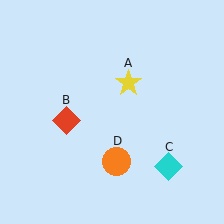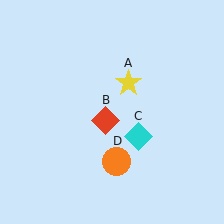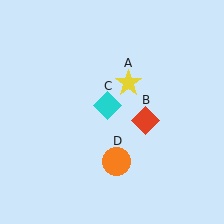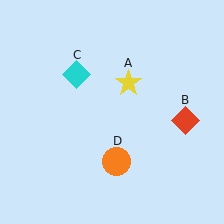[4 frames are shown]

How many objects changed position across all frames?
2 objects changed position: red diamond (object B), cyan diamond (object C).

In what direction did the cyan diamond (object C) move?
The cyan diamond (object C) moved up and to the left.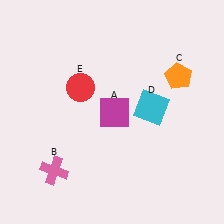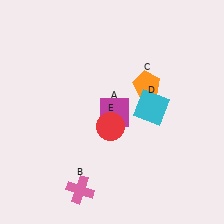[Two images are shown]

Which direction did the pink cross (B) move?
The pink cross (B) moved right.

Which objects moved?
The objects that moved are: the pink cross (B), the orange pentagon (C), the red circle (E).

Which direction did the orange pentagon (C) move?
The orange pentagon (C) moved left.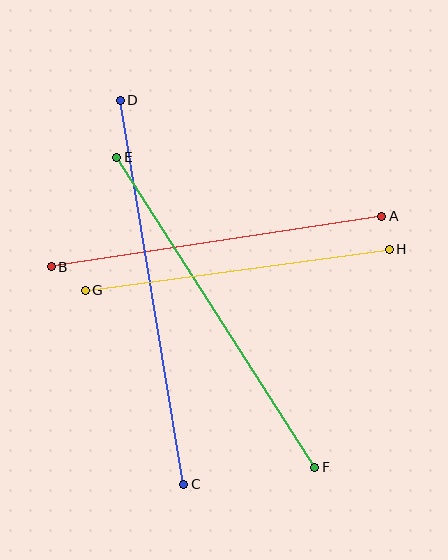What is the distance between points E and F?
The distance is approximately 368 pixels.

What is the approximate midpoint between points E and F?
The midpoint is at approximately (216, 312) pixels.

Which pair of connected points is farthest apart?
Points C and D are farthest apart.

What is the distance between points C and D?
The distance is approximately 389 pixels.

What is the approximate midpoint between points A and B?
The midpoint is at approximately (217, 242) pixels.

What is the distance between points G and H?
The distance is approximately 307 pixels.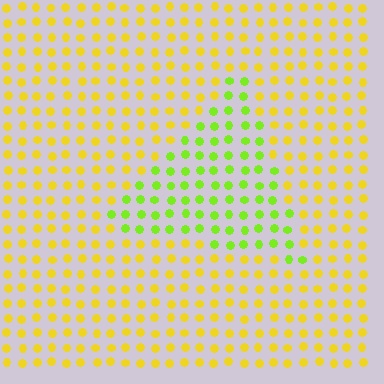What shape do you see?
I see a triangle.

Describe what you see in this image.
The image is filled with small yellow elements in a uniform arrangement. A triangle-shaped region is visible where the elements are tinted to a slightly different hue, forming a subtle color boundary.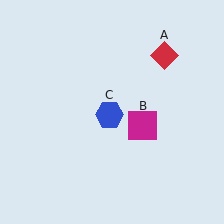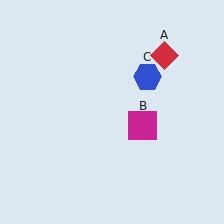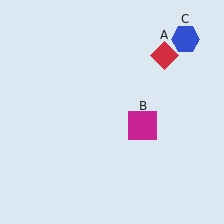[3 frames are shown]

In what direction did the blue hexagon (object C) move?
The blue hexagon (object C) moved up and to the right.